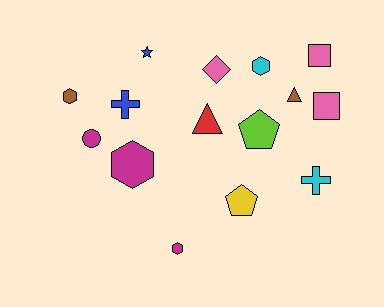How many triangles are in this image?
There are 2 triangles.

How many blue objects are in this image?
There are 2 blue objects.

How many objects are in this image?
There are 15 objects.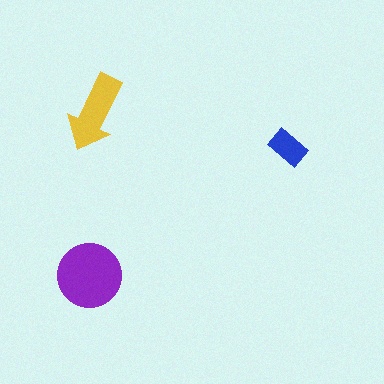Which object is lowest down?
The purple circle is bottommost.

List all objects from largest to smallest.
The purple circle, the yellow arrow, the blue rectangle.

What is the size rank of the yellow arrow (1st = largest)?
2nd.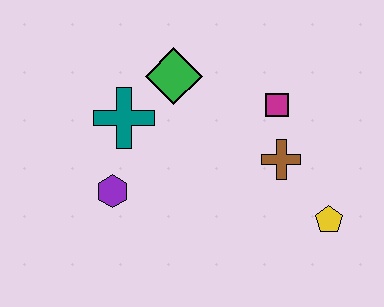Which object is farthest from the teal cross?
The yellow pentagon is farthest from the teal cross.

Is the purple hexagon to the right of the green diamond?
No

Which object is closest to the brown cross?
The magenta square is closest to the brown cross.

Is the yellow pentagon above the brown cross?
No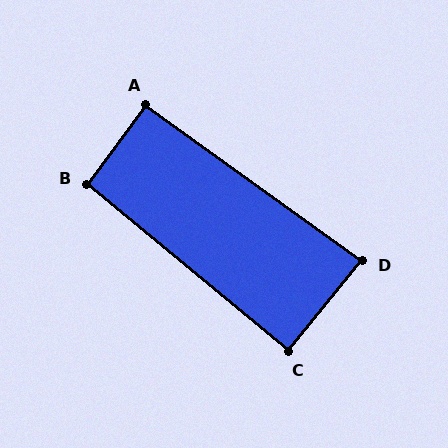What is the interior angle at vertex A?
Approximately 91 degrees (approximately right).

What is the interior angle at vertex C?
Approximately 89 degrees (approximately right).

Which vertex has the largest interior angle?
B, at approximately 93 degrees.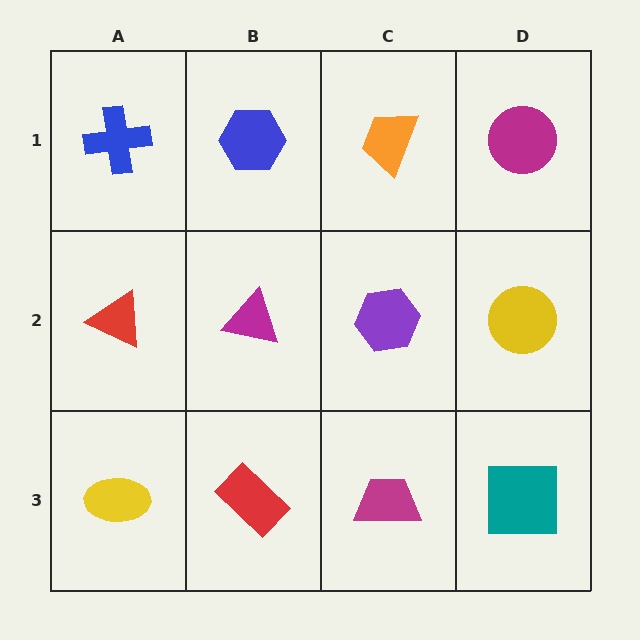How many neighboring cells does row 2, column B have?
4.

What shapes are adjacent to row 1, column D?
A yellow circle (row 2, column D), an orange trapezoid (row 1, column C).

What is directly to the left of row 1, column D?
An orange trapezoid.